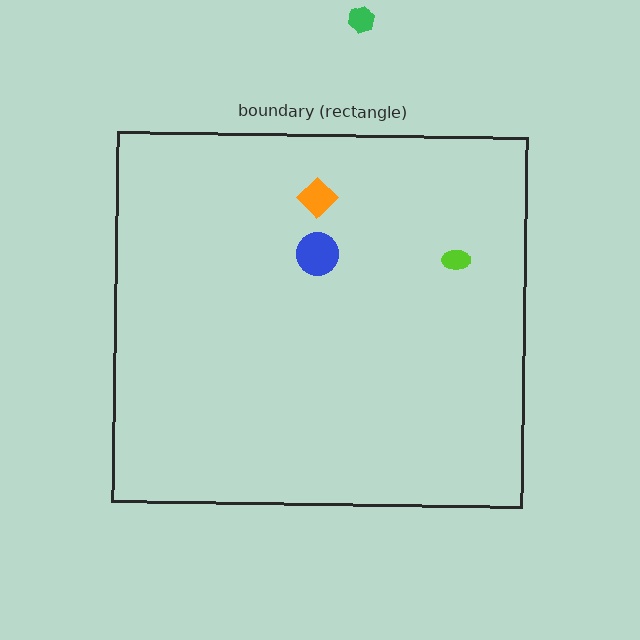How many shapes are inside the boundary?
3 inside, 1 outside.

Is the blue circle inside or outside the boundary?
Inside.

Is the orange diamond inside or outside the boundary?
Inside.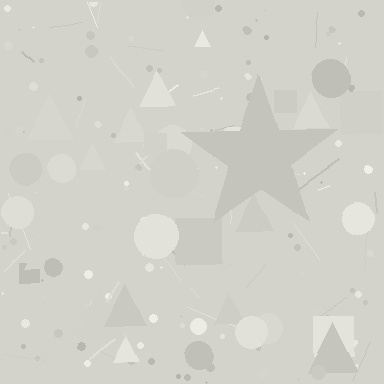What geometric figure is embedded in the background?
A star is embedded in the background.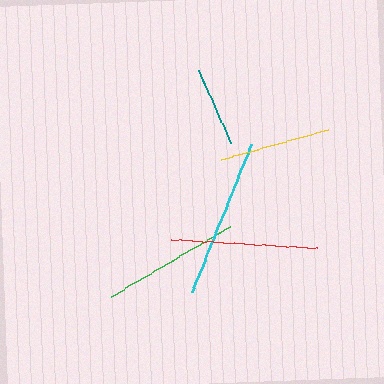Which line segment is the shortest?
The teal line is the shortest at approximately 80 pixels.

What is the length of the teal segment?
The teal segment is approximately 80 pixels long.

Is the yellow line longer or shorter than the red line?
The red line is longer than the yellow line.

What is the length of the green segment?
The green segment is approximately 139 pixels long.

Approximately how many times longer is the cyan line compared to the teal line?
The cyan line is approximately 2.0 times the length of the teal line.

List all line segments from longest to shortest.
From longest to shortest: cyan, red, green, yellow, teal.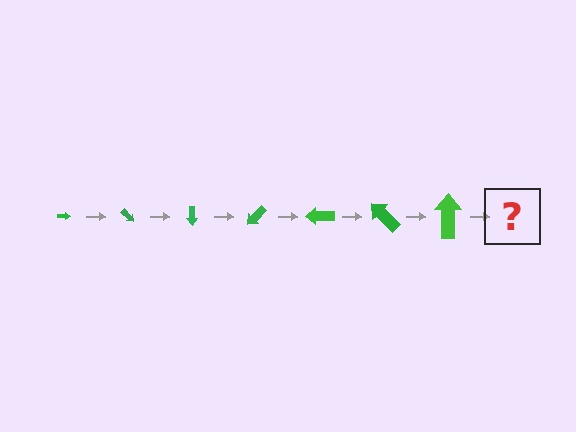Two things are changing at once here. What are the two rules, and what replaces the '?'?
The two rules are that the arrow grows larger each step and it rotates 45 degrees each step. The '?' should be an arrow, larger than the previous one and rotated 315 degrees from the start.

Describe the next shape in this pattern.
It should be an arrow, larger than the previous one and rotated 315 degrees from the start.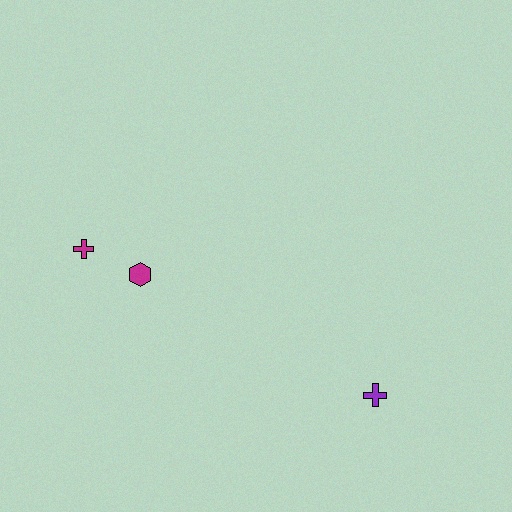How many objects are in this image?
There are 3 objects.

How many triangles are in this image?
There are no triangles.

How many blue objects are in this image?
There are no blue objects.